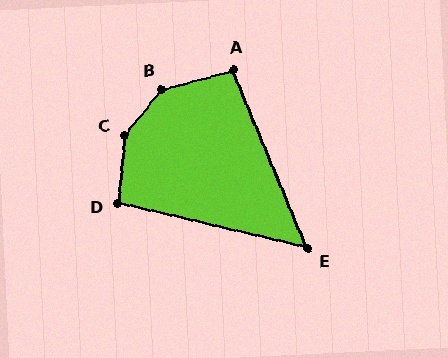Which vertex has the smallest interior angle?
E, at approximately 54 degrees.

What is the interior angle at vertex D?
Approximately 98 degrees (obtuse).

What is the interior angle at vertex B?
Approximately 144 degrees (obtuse).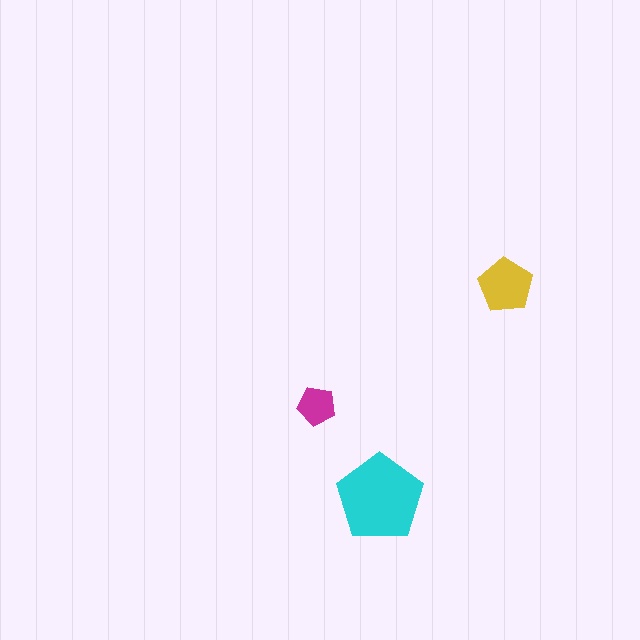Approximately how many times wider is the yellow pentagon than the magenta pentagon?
About 1.5 times wider.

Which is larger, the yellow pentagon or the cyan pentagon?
The cyan one.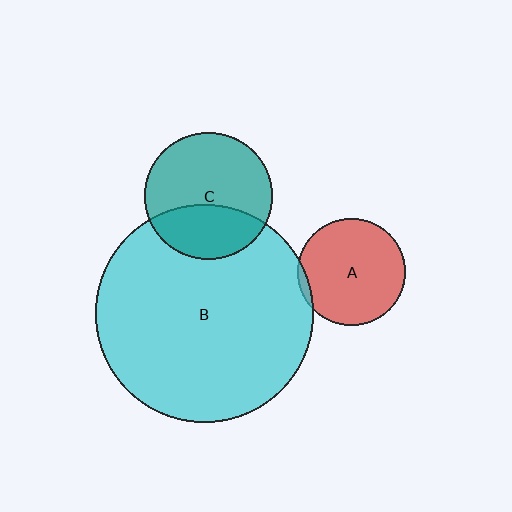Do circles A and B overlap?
Yes.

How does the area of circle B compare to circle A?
Approximately 4.1 times.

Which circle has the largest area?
Circle B (cyan).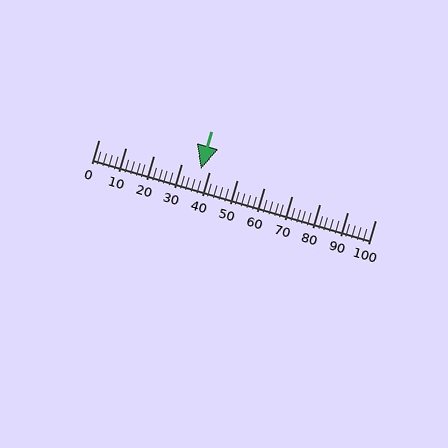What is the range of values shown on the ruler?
The ruler shows values from 0 to 100.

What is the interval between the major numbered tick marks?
The major tick marks are spaced 10 units apart.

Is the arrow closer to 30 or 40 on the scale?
The arrow is closer to 40.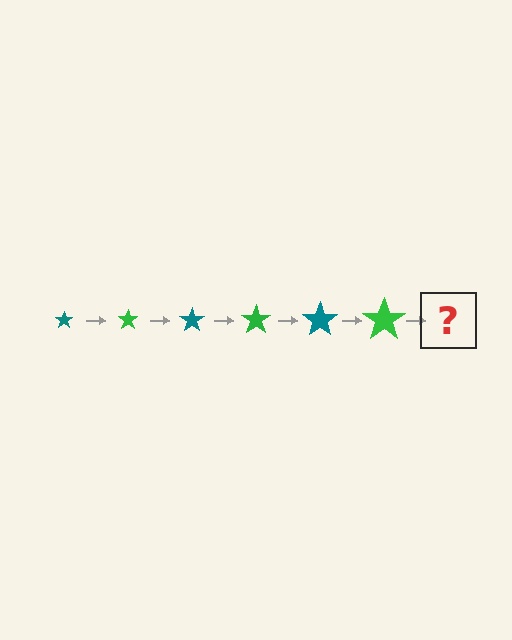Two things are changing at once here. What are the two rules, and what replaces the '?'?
The two rules are that the star grows larger each step and the color cycles through teal and green. The '?' should be a teal star, larger than the previous one.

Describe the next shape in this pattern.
It should be a teal star, larger than the previous one.